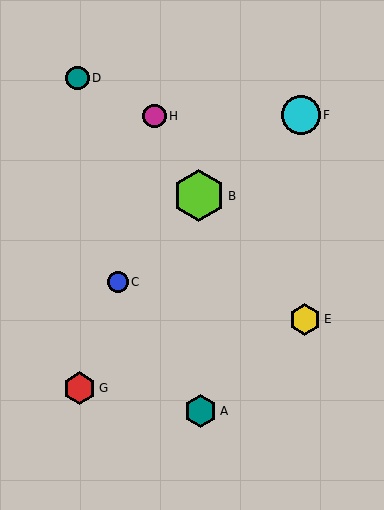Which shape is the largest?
The lime hexagon (labeled B) is the largest.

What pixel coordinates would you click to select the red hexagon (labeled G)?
Click at (80, 388) to select the red hexagon G.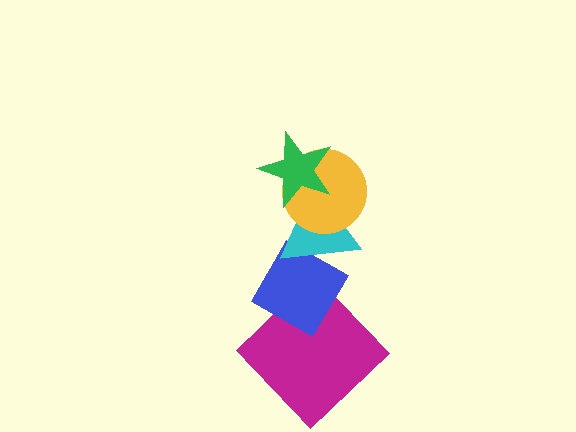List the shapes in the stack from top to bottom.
From top to bottom: the green star, the yellow circle, the cyan triangle, the blue diamond, the magenta diamond.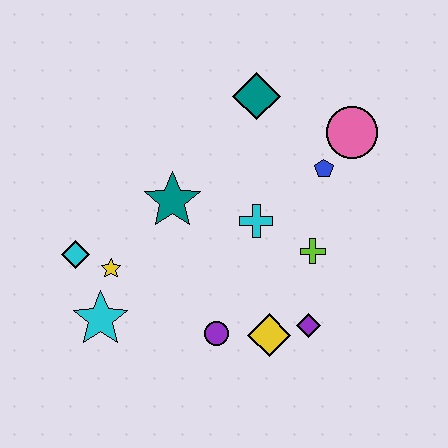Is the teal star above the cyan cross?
Yes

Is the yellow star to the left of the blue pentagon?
Yes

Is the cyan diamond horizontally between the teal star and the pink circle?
No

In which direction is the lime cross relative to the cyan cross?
The lime cross is to the right of the cyan cross.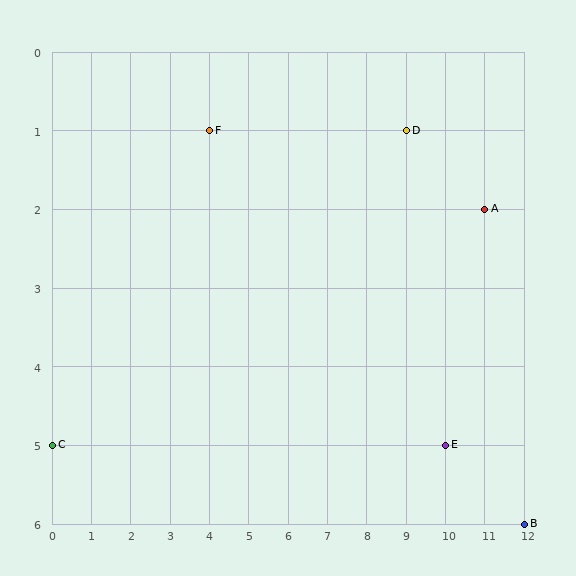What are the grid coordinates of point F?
Point F is at grid coordinates (4, 1).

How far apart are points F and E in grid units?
Points F and E are 6 columns and 4 rows apart (about 7.2 grid units diagonally).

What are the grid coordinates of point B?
Point B is at grid coordinates (12, 6).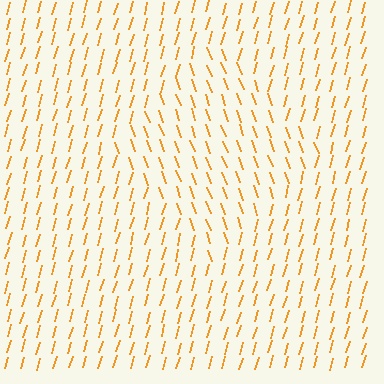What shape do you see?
I see a diamond.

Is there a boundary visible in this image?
Yes, there is a texture boundary formed by a change in line orientation.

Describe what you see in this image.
The image is filled with small orange line segments. A diamond region in the image has lines oriented differently from the surrounding lines, creating a visible texture boundary.